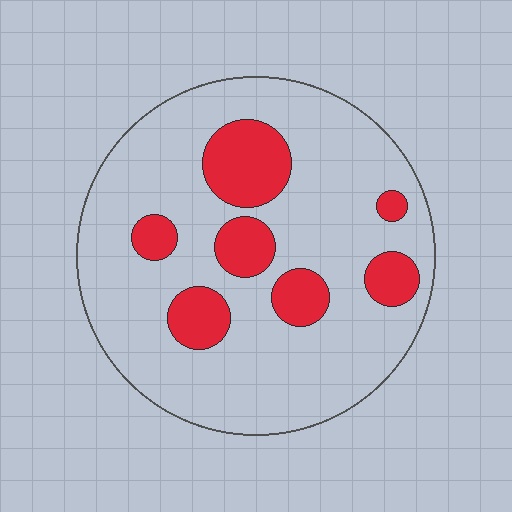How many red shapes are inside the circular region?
7.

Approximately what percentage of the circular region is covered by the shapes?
Approximately 20%.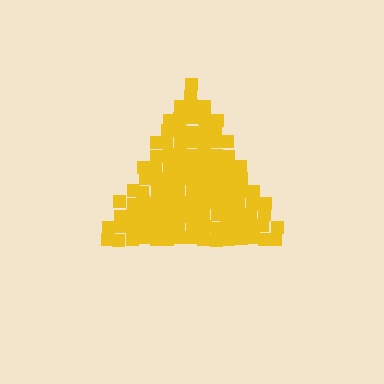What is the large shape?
The large shape is a triangle.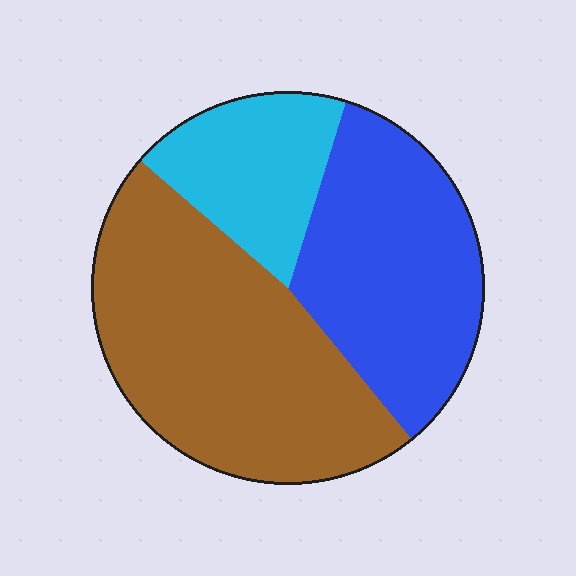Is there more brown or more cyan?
Brown.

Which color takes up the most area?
Brown, at roughly 45%.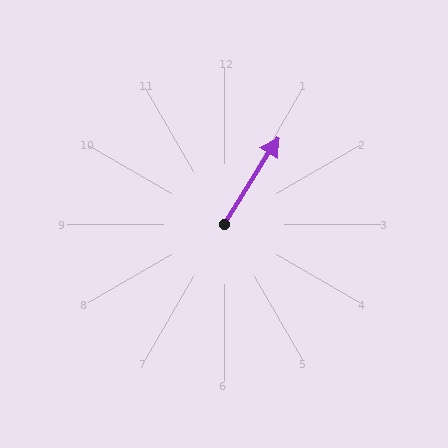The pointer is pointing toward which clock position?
Roughly 1 o'clock.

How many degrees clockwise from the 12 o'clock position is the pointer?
Approximately 32 degrees.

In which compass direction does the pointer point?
Northeast.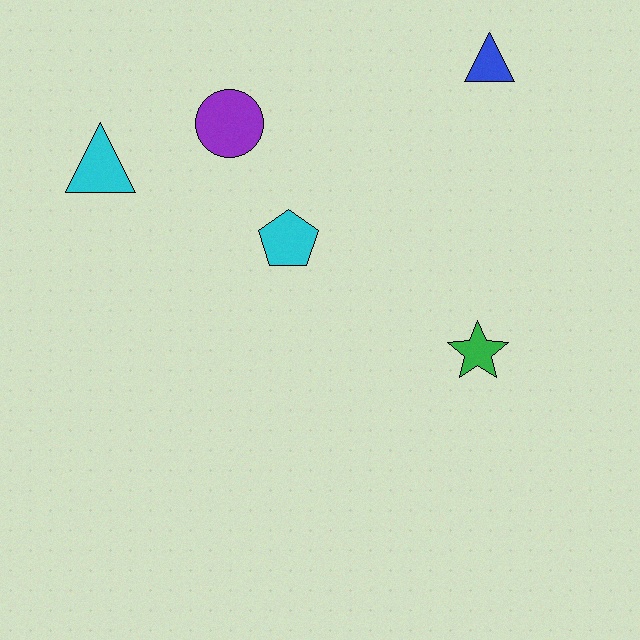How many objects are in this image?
There are 5 objects.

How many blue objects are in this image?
There is 1 blue object.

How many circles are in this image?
There is 1 circle.